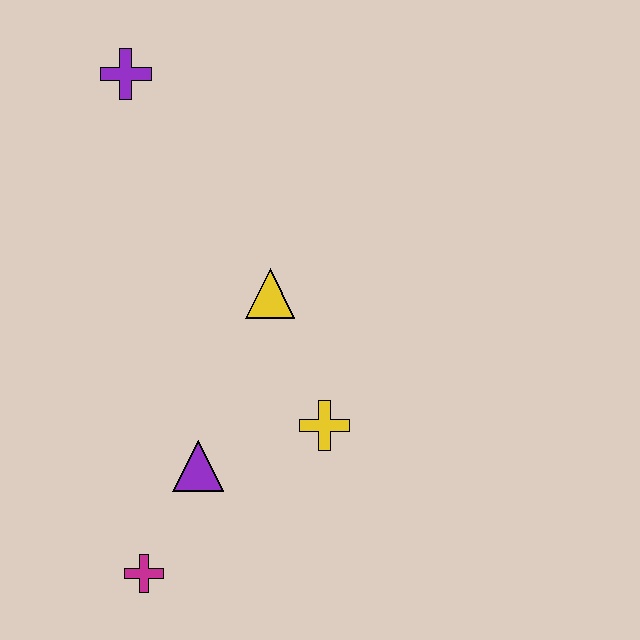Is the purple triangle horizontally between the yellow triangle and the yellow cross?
No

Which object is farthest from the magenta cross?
The purple cross is farthest from the magenta cross.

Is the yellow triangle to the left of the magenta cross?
No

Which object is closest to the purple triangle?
The magenta cross is closest to the purple triangle.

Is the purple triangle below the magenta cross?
No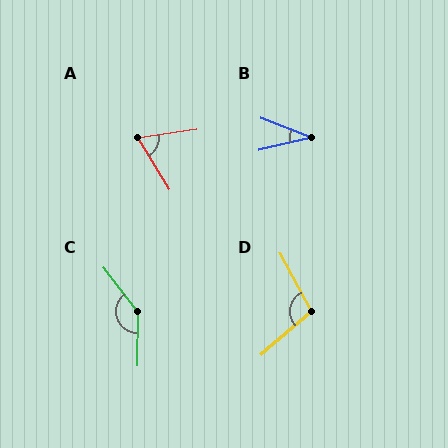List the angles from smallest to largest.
B (34°), A (66°), D (103°), C (141°).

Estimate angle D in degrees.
Approximately 103 degrees.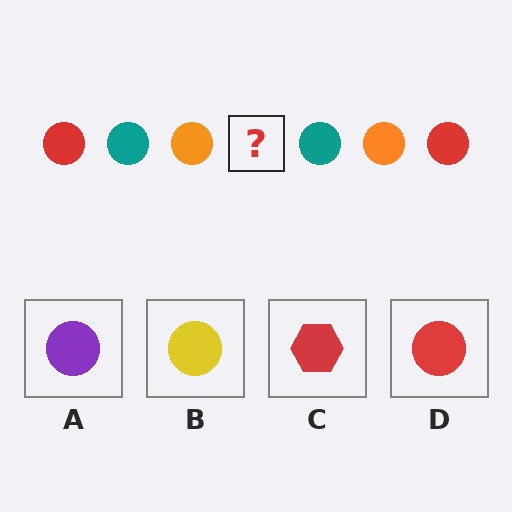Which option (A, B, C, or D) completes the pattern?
D.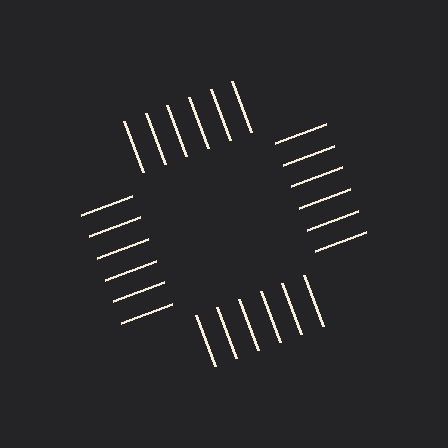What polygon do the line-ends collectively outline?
An illusory square — the line segments terminate on its edges but no continuous stroke is drawn.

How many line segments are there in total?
24 — 6 along each of the 4 edges.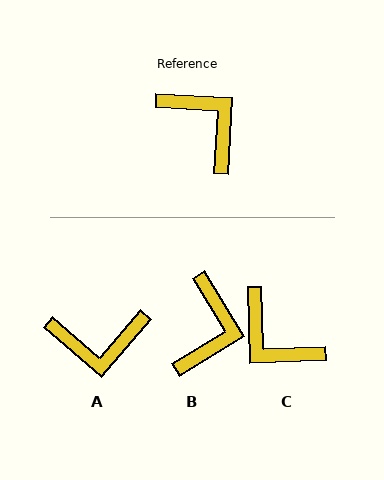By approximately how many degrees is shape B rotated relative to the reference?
Approximately 55 degrees clockwise.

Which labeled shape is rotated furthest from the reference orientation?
C, about 175 degrees away.